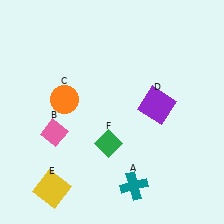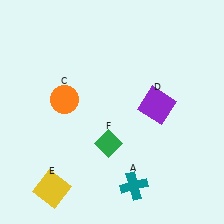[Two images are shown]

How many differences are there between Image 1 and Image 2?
There is 1 difference between the two images.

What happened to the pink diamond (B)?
The pink diamond (B) was removed in Image 2. It was in the bottom-left area of Image 1.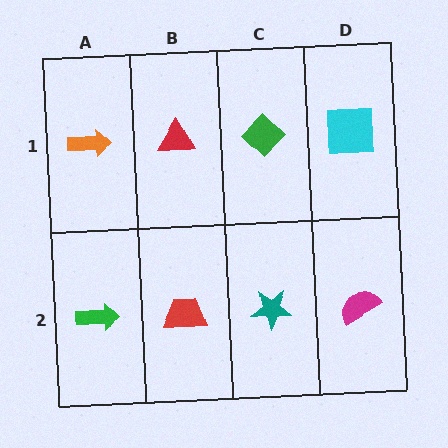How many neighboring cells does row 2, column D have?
2.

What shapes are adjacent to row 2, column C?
A green diamond (row 1, column C), a red trapezoid (row 2, column B), a magenta semicircle (row 2, column D).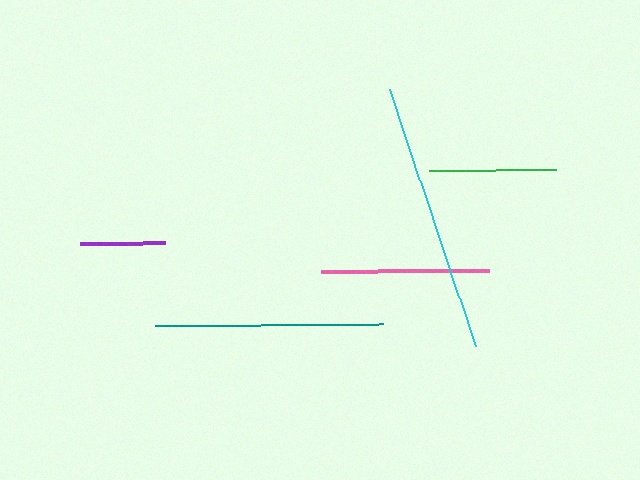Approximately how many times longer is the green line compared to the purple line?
The green line is approximately 1.5 times the length of the purple line.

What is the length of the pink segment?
The pink segment is approximately 168 pixels long.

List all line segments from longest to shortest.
From longest to shortest: cyan, teal, pink, green, purple.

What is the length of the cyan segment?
The cyan segment is approximately 271 pixels long.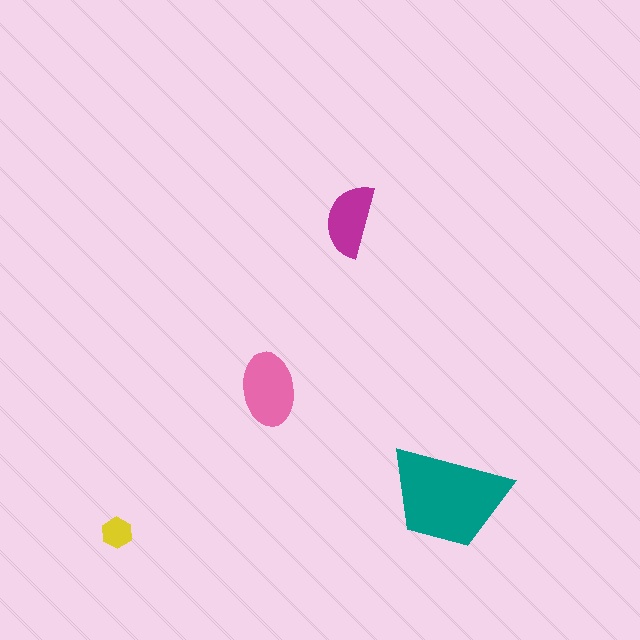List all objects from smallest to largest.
The yellow hexagon, the magenta semicircle, the pink ellipse, the teal trapezoid.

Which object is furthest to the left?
The yellow hexagon is leftmost.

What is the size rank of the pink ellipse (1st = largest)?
2nd.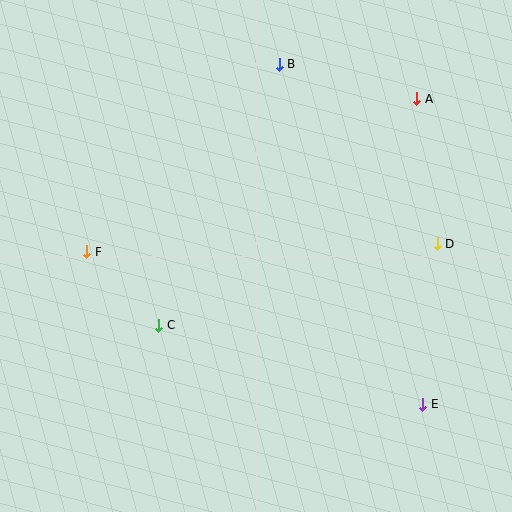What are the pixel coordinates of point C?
Point C is at (159, 325).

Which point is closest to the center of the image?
Point C at (159, 325) is closest to the center.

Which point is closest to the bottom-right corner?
Point E is closest to the bottom-right corner.